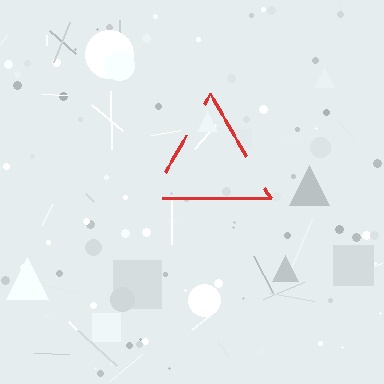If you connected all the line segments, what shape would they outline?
They would outline a triangle.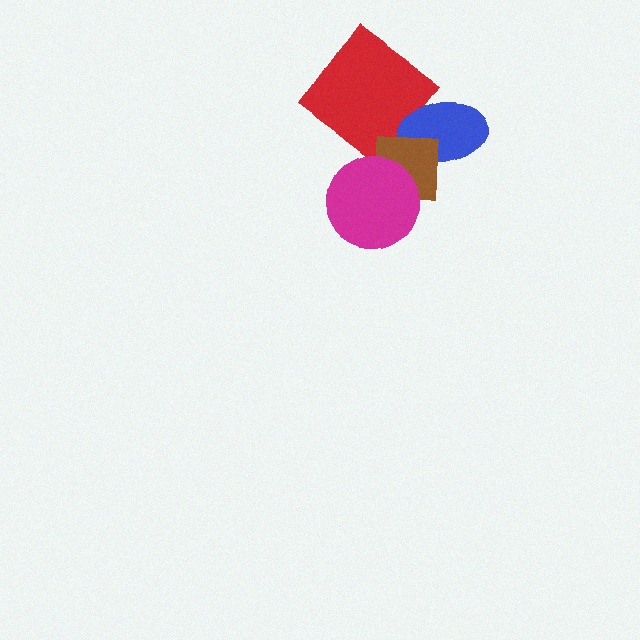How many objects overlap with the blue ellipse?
3 objects overlap with the blue ellipse.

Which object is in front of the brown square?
The magenta circle is in front of the brown square.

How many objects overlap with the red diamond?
2 objects overlap with the red diamond.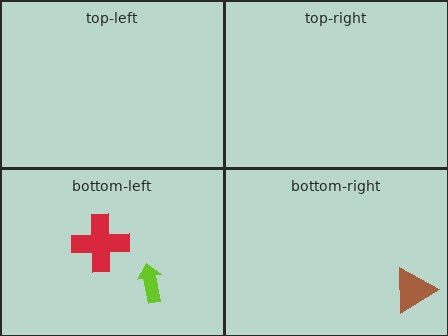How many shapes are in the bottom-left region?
2.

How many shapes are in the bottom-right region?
1.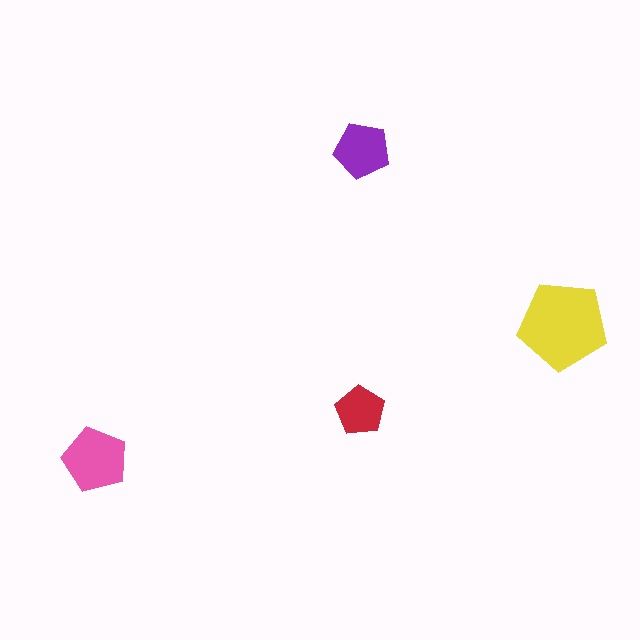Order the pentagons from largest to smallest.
the yellow one, the pink one, the purple one, the red one.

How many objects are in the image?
There are 4 objects in the image.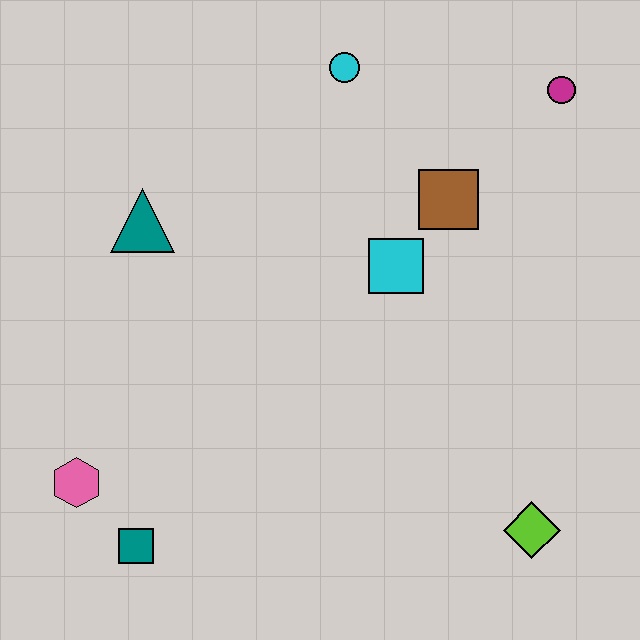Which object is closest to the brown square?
The cyan square is closest to the brown square.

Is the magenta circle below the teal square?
No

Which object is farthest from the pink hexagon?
The magenta circle is farthest from the pink hexagon.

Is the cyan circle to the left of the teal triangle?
No